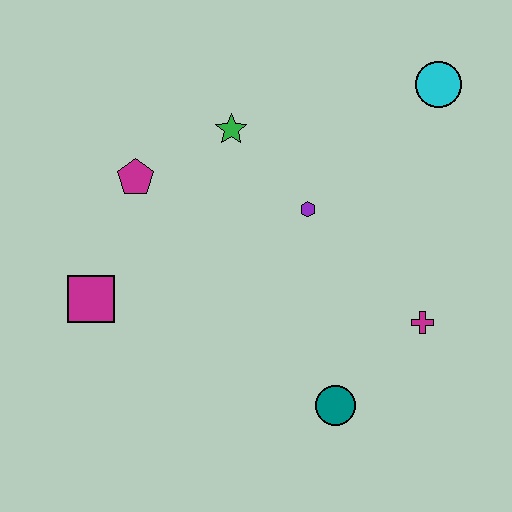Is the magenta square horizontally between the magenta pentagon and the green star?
No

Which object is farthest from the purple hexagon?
The magenta square is farthest from the purple hexagon.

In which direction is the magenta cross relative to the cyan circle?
The magenta cross is below the cyan circle.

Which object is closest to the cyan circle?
The purple hexagon is closest to the cyan circle.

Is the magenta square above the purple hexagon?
No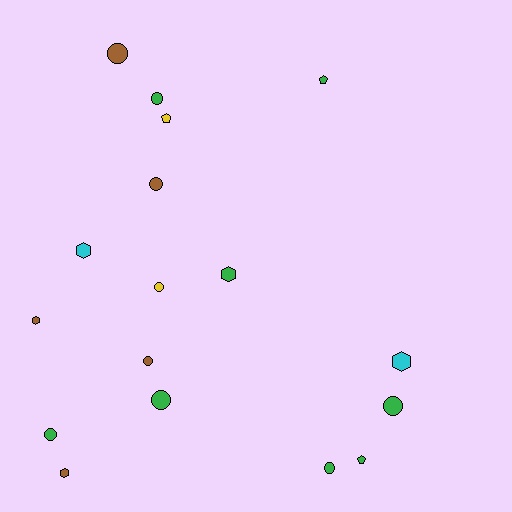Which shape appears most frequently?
Circle, with 9 objects.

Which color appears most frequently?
Green, with 8 objects.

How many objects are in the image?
There are 17 objects.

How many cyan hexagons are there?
There are 2 cyan hexagons.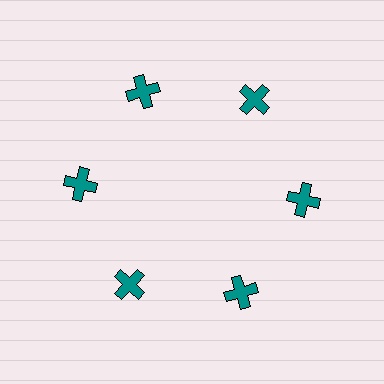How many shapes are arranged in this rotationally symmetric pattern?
There are 6 shapes, arranged in 6 groups of 1.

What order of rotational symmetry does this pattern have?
This pattern has 6-fold rotational symmetry.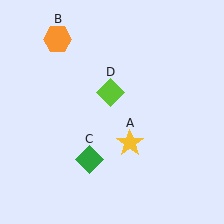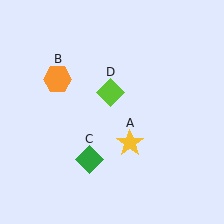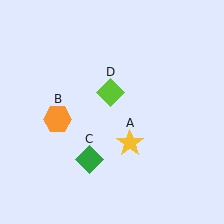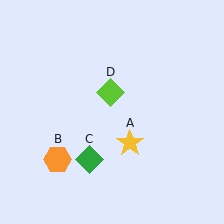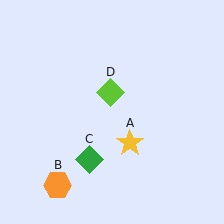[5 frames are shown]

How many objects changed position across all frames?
1 object changed position: orange hexagon (object B).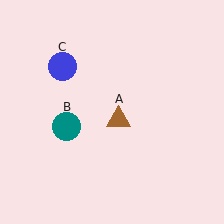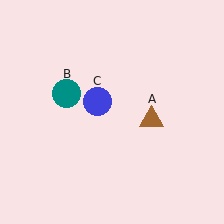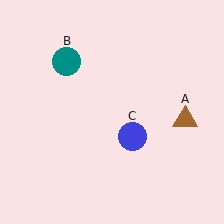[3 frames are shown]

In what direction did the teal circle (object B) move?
The teal circle (object B) moved up.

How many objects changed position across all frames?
3 objects changed position: brown triangle (object A), teal circle (object B), blue circle (object C).